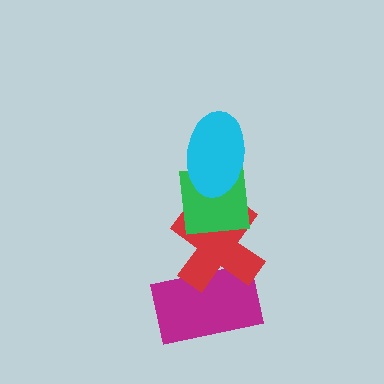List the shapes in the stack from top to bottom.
From top to bottom: the cyan ellipse, the green square, the red cross, the magenta rectangle.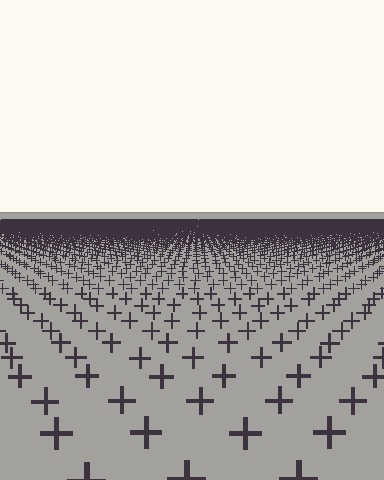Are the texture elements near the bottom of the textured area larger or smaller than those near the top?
Larger. Near the bottom, elements are closer to the viewer and appear at a bigger on-screen size.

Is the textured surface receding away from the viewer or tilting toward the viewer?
The surface is receding away from the viewer. Texture elements get smaller and denser toward the top.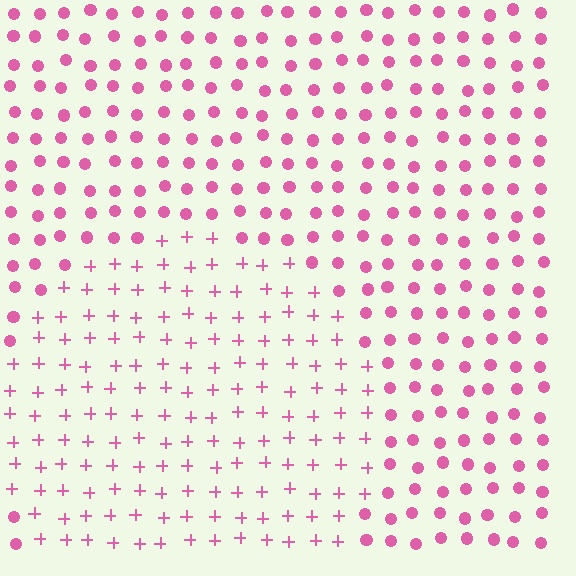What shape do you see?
I see a circle.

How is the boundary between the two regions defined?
The boundary is defined by a change in element shape: plus signs inside vs. circles outside. All elements share the same color and spacing.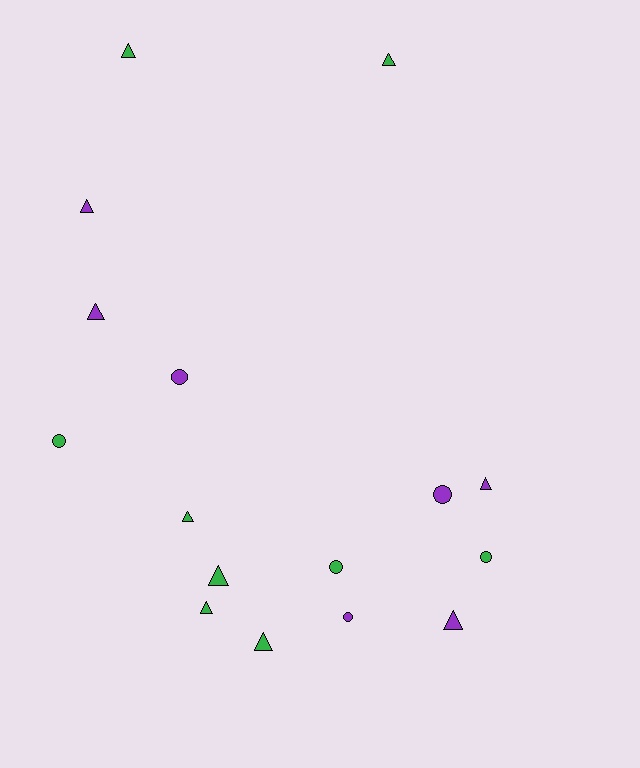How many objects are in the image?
There are 16 objects.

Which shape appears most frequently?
Triangle, with 10 objects.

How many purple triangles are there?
There are 4 purple triangles.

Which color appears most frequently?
Green, with 9 objects.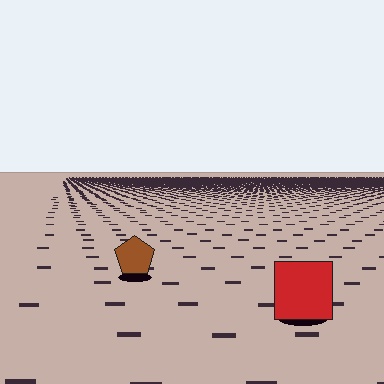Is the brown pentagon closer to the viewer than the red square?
No. The red square is closer — you can tell from the texture gradient: the ground texture is coarser near it.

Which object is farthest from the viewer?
The brown pentagon is farthest from the viewer. It appears smaller and the ground texture around it is denser.